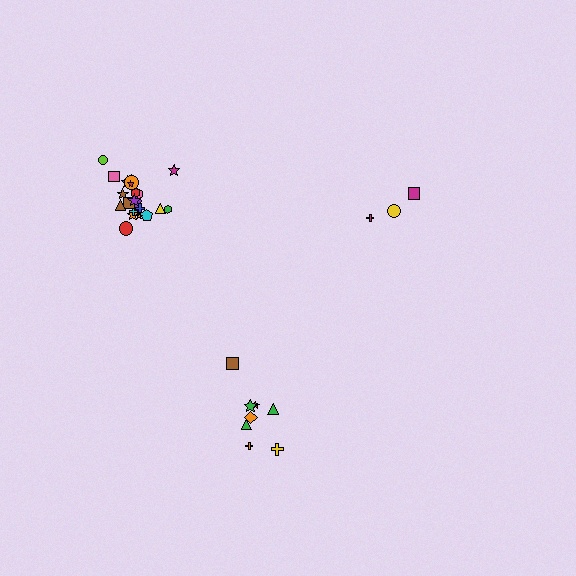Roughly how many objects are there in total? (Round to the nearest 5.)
Roughly 35 objects in total.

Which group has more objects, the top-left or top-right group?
The top-left group.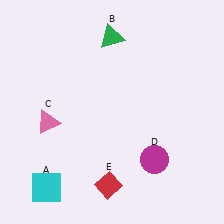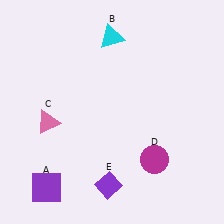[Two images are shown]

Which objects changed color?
A changed from cyan to purple. B changed from green to cyan. E changed from red to purple.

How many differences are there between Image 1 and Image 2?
There are 3 differences between the two images.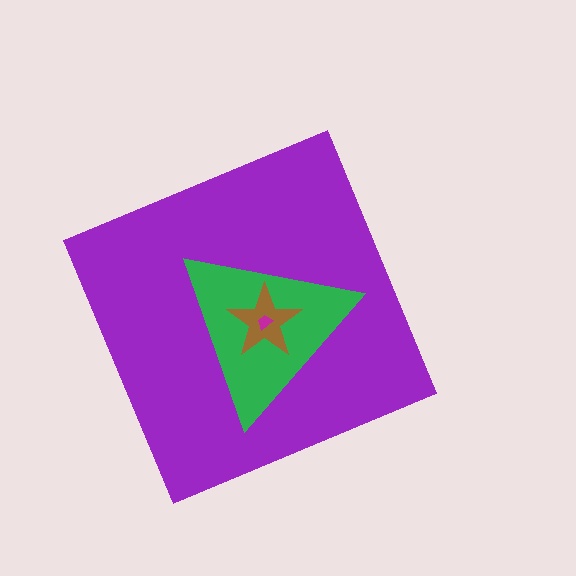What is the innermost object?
The magenta trapezoid.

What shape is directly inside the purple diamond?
The green triangle.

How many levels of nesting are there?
4.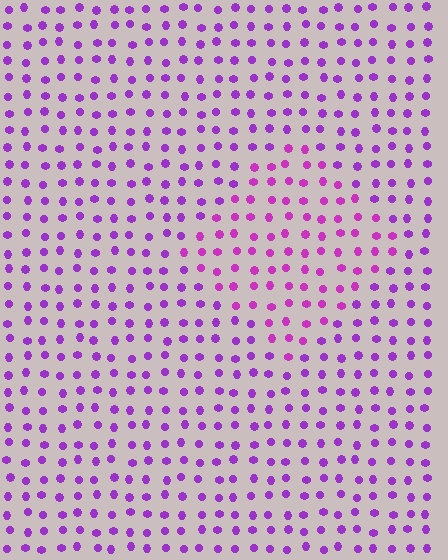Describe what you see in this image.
The image is filled with small purple elements in a uniform arrangement. A diamond-shaped region is visible where the elements are tinted to a slightly different hue, forming a subtle color boundary.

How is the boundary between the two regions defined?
The boundary is defined purely by a slight shift in hue (about 22 degrees). Spacing, size, and orientation are identical on both sides.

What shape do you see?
I see a diamond.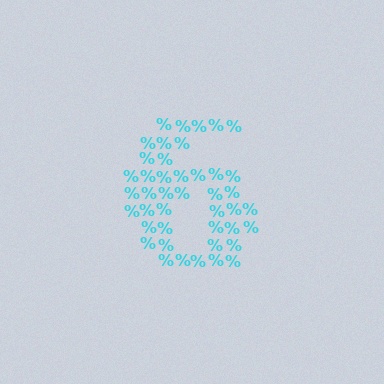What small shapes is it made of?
It is made of small percent signs.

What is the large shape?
The large shape is the digit 6.